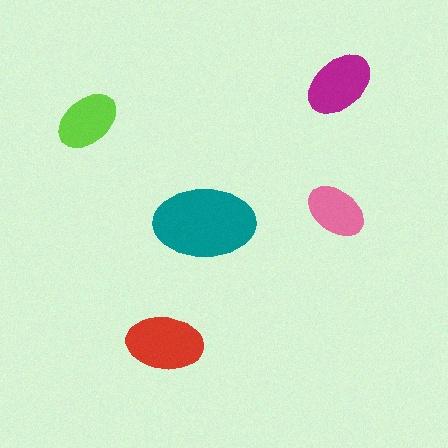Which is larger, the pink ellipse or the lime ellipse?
The lime one.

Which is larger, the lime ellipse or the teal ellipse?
The teal one.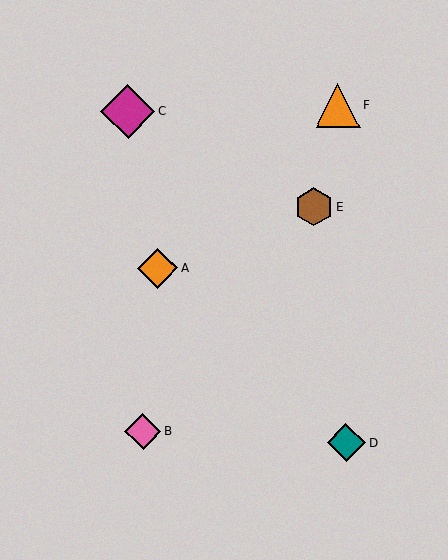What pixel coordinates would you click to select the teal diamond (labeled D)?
Click at (346, 443) to select the teal diamond D.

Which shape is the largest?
The magenta diamond (labeled C) is the largest.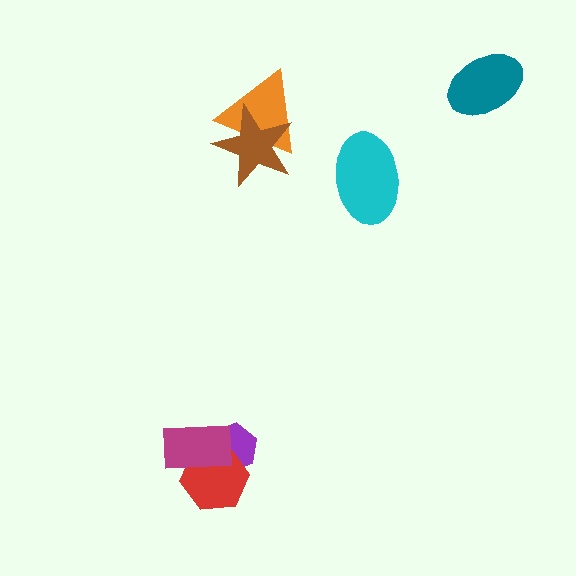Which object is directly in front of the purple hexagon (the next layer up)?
The red hexagon is directly in front of the purple hexagon.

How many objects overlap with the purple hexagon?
2 objects overlap with the purple hexagon.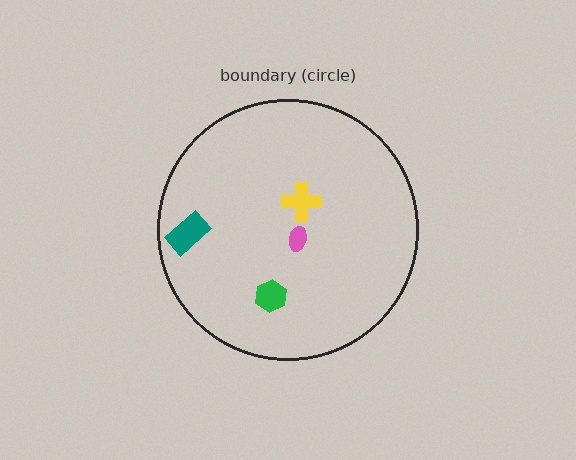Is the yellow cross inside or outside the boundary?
Inside.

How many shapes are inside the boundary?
4 inside, 0 outside.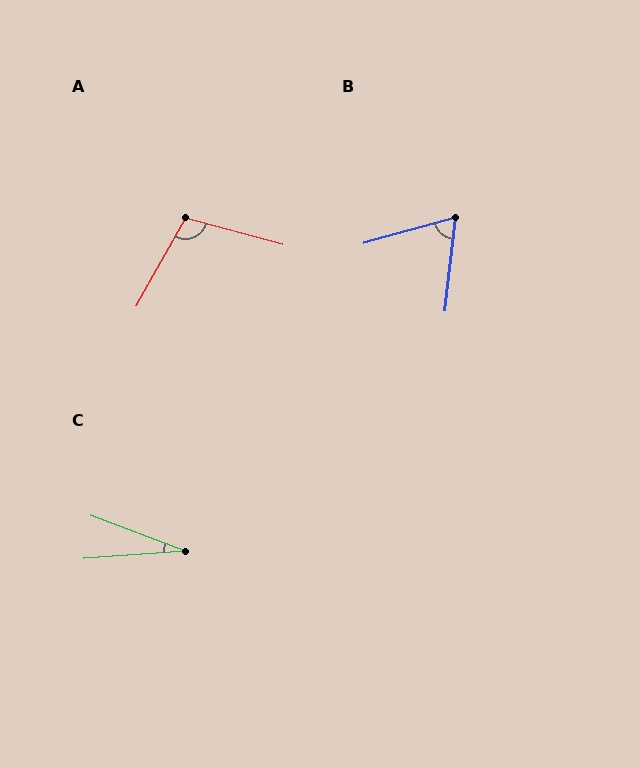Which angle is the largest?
A, at approximately 104 degrees.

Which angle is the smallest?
C, at approximately 25 degrees.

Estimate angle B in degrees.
Approximately 68 degrees.